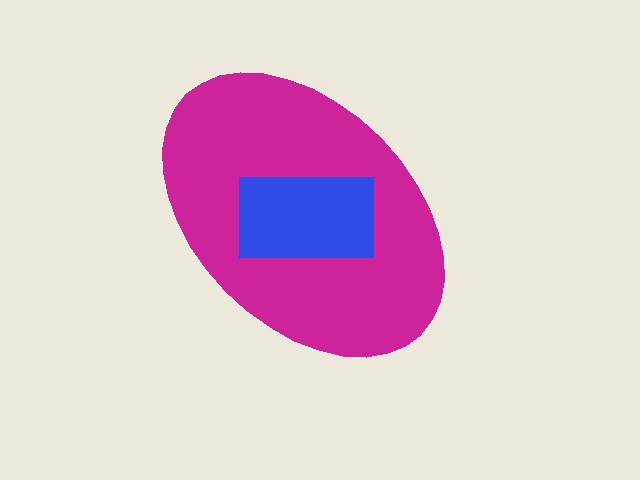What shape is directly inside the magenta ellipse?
The blue rectangle.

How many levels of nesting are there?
2.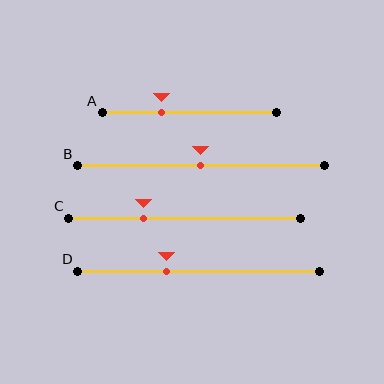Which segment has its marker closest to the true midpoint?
Segment B has its marker closest to the true midpoint.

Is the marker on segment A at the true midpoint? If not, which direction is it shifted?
No, the marker on segment A is shifted to the left by about 16% of the segment length.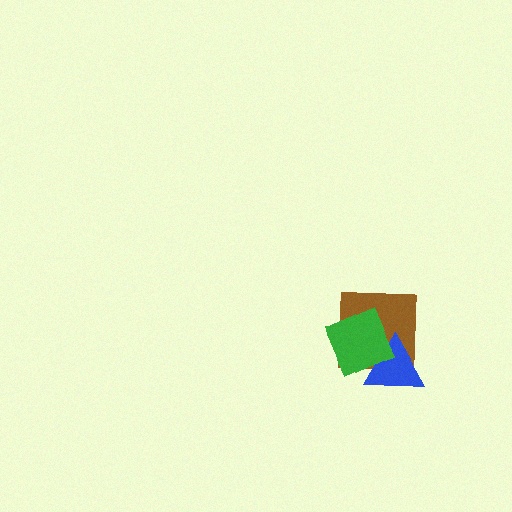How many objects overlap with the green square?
2 objects overlap with the green square.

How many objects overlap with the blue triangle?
2 objects overlap with the blue triangle.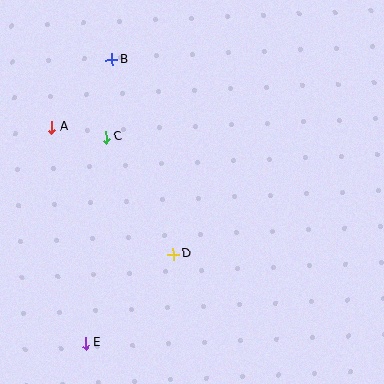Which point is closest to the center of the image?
Point D at (173, 254) is closest to the center.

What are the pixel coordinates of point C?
Point C is at (106, 137).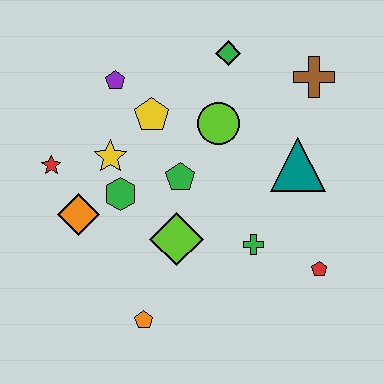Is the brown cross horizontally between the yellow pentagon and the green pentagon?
No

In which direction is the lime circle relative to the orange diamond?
The lime circle is to the right of the orange diamond.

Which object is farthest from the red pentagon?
The red star is farthest from the red pentagon.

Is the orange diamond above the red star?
No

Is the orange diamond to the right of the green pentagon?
No